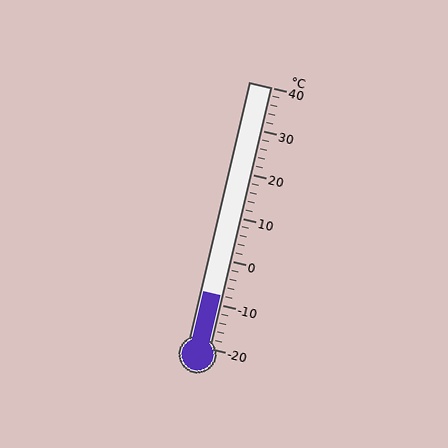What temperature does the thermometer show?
The thermometer shows approximately -8°C.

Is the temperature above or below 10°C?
The temperature is below 10°C.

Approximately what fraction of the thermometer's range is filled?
The thermometer is filled to approximately 20% of its range.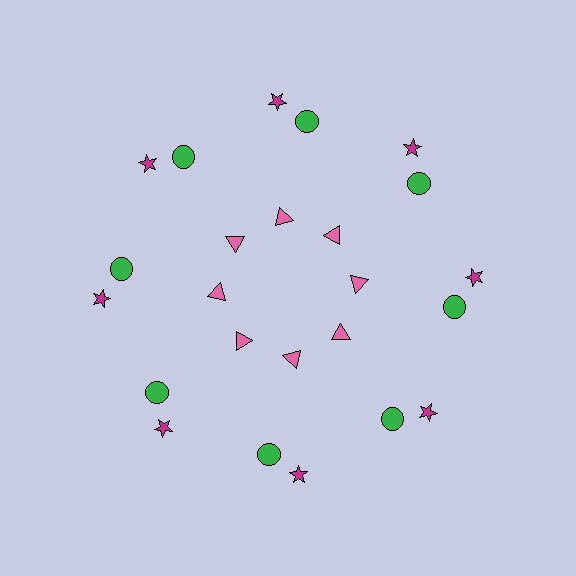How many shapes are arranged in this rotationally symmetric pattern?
There are 24 shapes, arranged in 8 groups of 3.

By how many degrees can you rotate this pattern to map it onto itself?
The pattern maps onto itself every 45 degrees of rotation.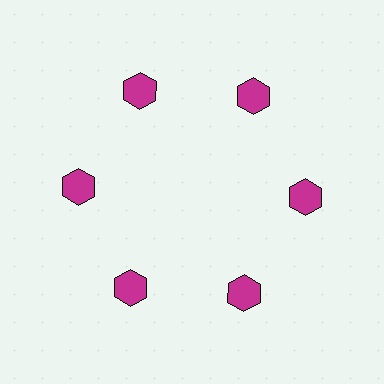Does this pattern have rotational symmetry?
Yes, this pattern has 6-fold rotational symmetry. It looks the same after rotating 60 degrees around the center.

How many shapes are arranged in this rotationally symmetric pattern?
There are 6 shapes, arranged in 6 groups of 1.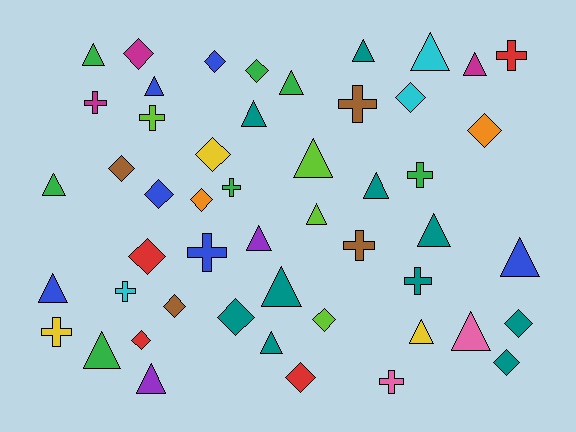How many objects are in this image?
There are 50 objects.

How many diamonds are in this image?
There are 17 diamonds.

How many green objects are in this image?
There are 7 green objects.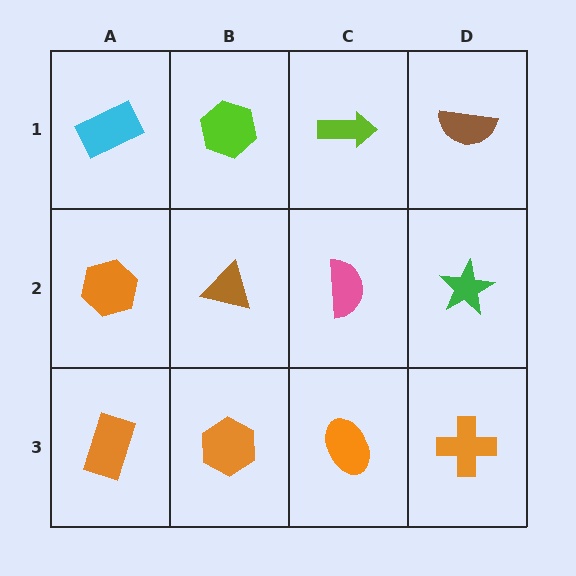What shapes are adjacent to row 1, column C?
A pink semicircle (row 2, column C), a lime hexagon (row 1, column B), a brown semicircle (row 1, column D).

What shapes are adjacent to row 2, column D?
A brown semicircle (row 1, column D), an orange cross (row 3, column D), a pink semicircle (row 2, column C).